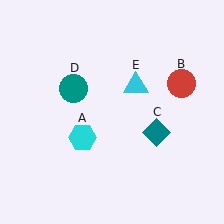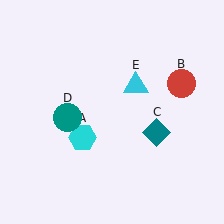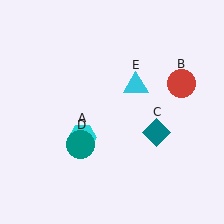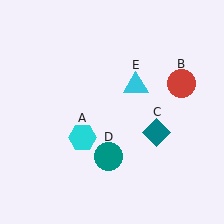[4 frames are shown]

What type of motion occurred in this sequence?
The teal circle (object D) rotated counterclockwise around the center of the scene.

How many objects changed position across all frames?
1 object changed position: teal circle (object D).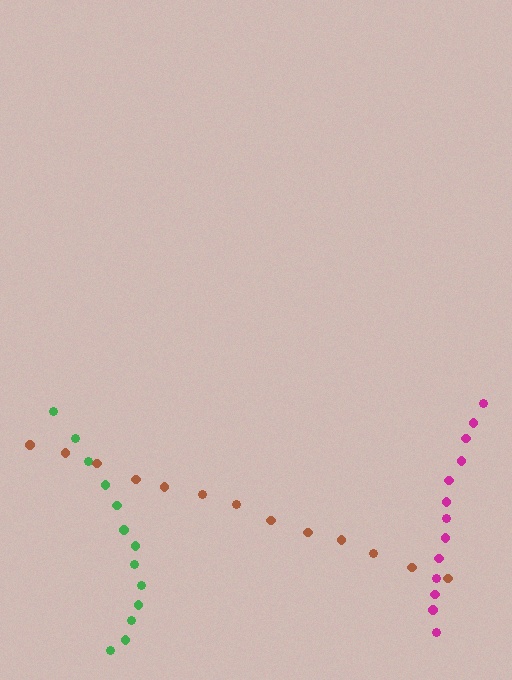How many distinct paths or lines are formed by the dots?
There are 3 distinct paths.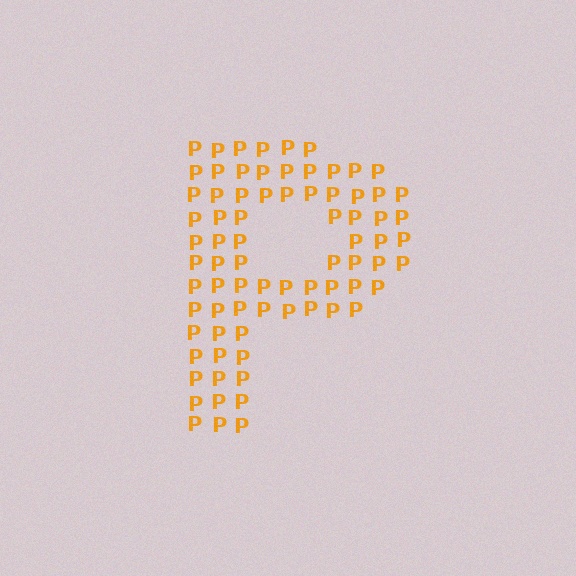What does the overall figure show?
The overall figure shows the letter P.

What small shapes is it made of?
It is made of small letter P's.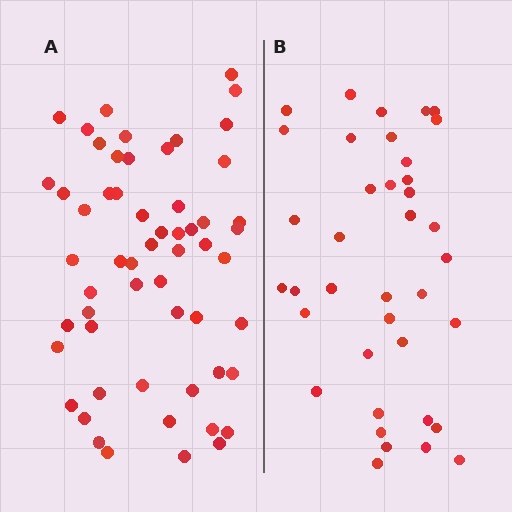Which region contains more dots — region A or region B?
Region A (the left region) has more dots.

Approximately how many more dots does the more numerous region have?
Region A has approximately 20 more dots than region B.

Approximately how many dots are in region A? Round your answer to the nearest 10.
About 60 dots. (The exact count is 57, which rounds to 60.)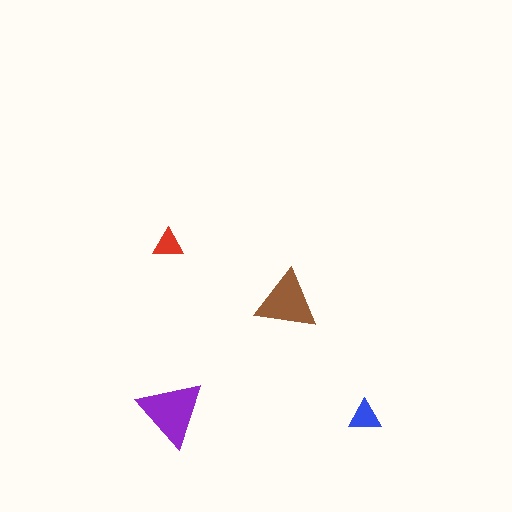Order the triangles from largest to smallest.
the purple one, the brown one, the blue one, the red one.